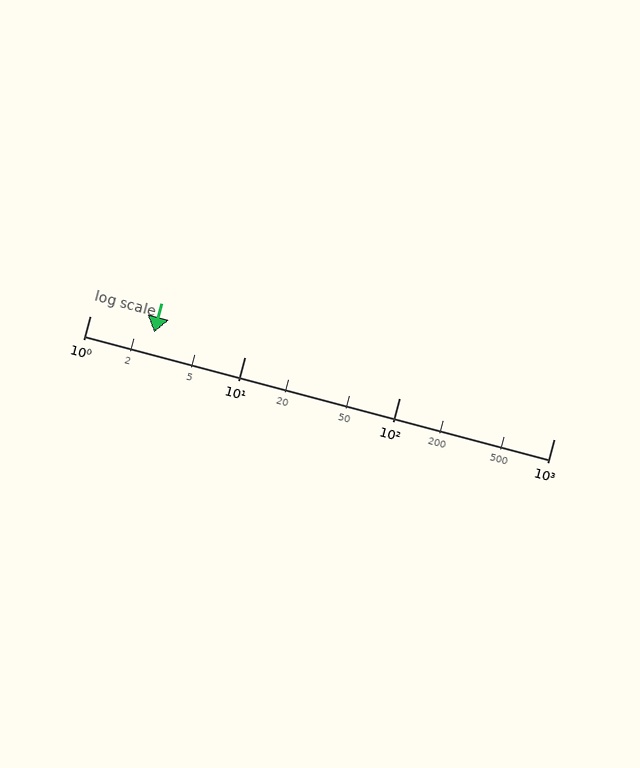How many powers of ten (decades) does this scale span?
The scale spans 3 decades, from 1 to 1000.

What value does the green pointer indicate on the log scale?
The pointer indicates approximately 2.6.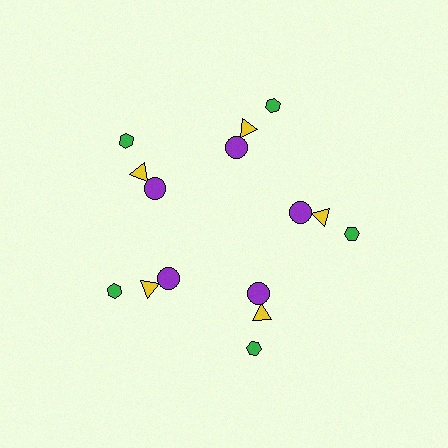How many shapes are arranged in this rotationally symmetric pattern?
There are 15 shapes, arranged in 5 groups of 3.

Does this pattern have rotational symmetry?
Yes, this pattern has 5-fold rotational symmetry. It looks the same after rotating 72 degrees around the center.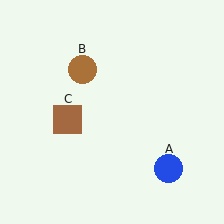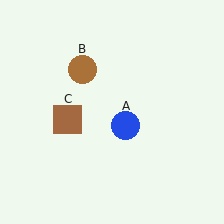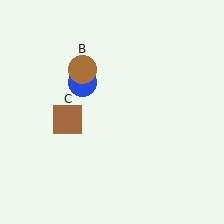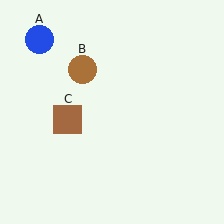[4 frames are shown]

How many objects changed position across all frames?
1 object changed position: blue circle (object A).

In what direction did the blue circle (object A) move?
The blue circle (object A) moved up and to the left.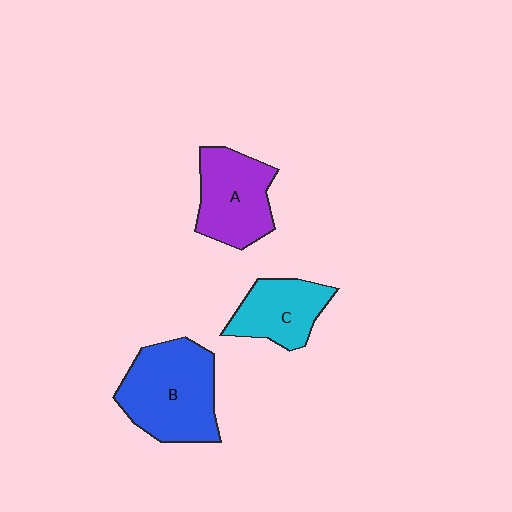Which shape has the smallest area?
Shape C (cyan).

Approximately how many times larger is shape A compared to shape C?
Approximately 1.2 times.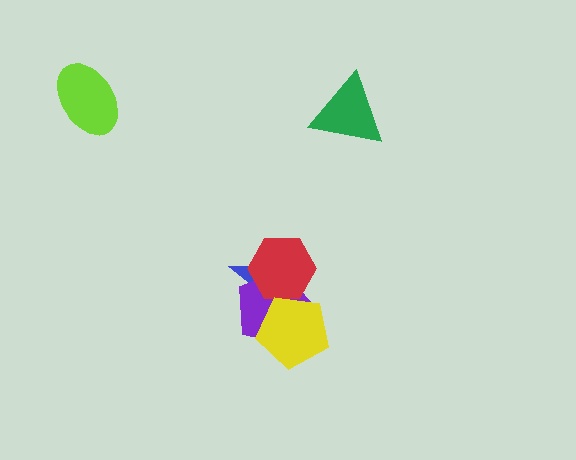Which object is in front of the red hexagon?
The yellow pentagon is in front of the red hexagon.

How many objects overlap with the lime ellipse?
0 objects overlap with the lime ellipse.